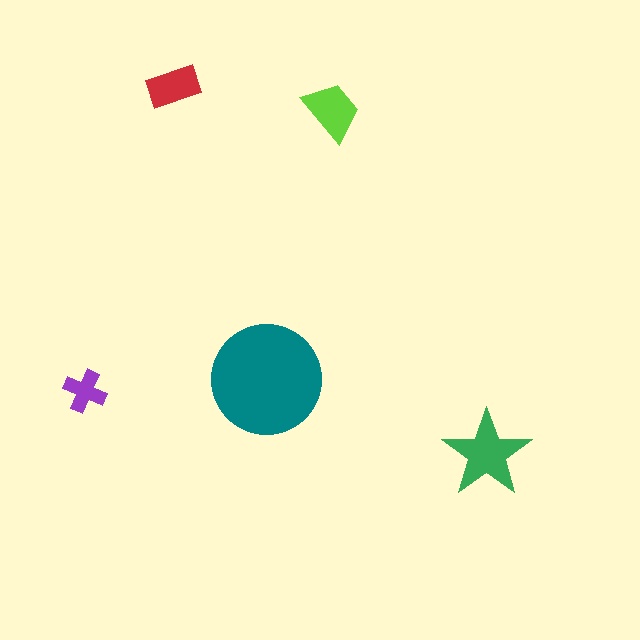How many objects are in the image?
There are 5 objects in the image.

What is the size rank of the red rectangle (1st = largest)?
4th.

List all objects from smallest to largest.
The purple cross, the red rectangle, the lime trapezoid, the green star, the teal circle.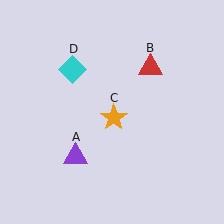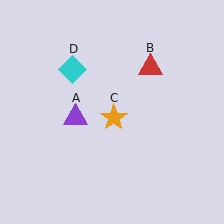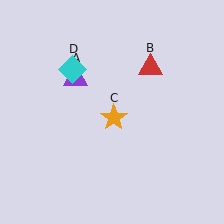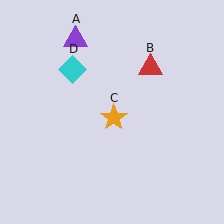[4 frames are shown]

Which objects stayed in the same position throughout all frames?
Red triangle (object B) and orange star (object C) and cyan diamond (object D) remained stationary.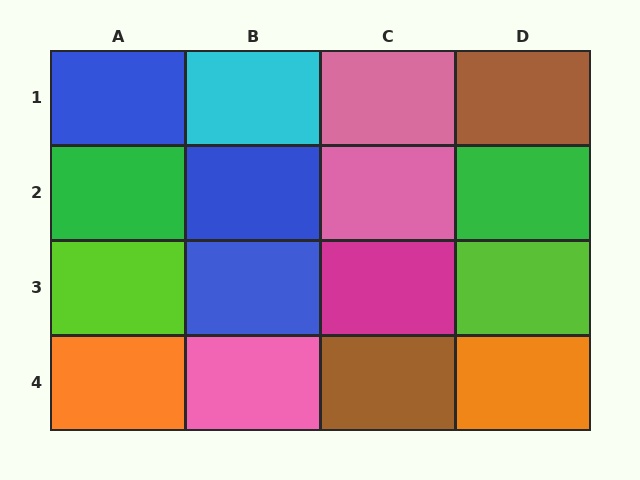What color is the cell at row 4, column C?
Brown.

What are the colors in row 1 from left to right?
Blue, cyan, pink, brown.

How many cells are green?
2 cells are green.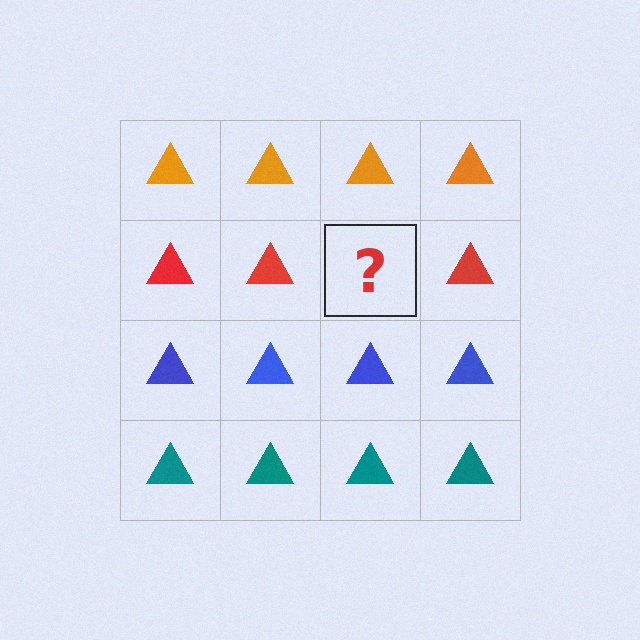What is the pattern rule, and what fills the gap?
The rule is that each row has a consistent color. The gap should be filled with a red triangle.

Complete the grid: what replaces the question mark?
The question mark should be replaced with a red triangle.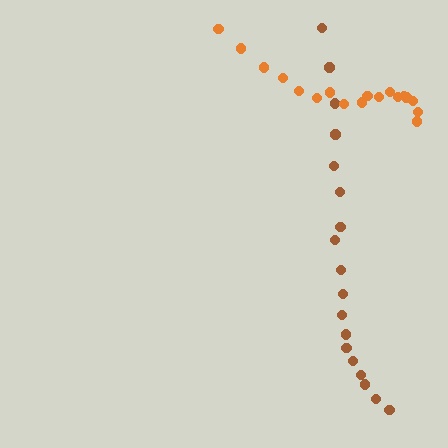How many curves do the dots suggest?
There are 2 distinct paths.